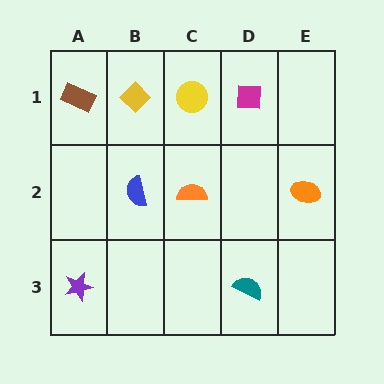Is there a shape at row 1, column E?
No, that cell is empty.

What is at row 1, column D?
A magenta square.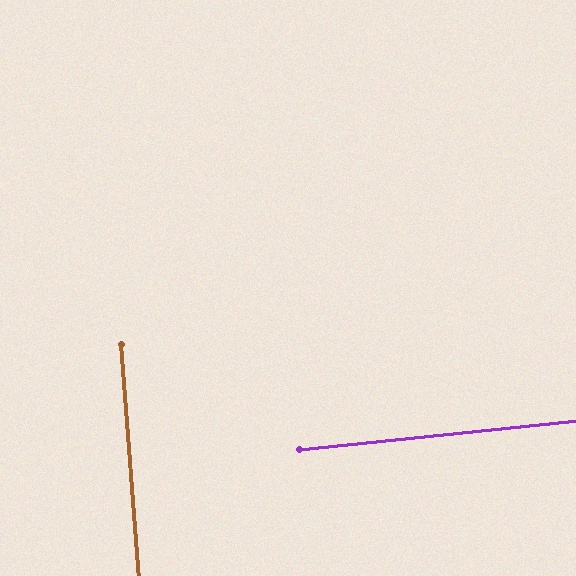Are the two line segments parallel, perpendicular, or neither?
Perpendicular — they meet at approximately 88°.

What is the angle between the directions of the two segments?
Approximately 88 degrees.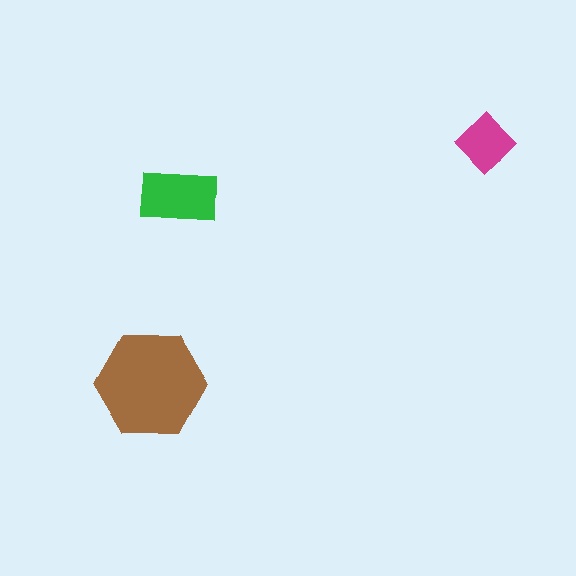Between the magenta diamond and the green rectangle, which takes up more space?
The green rectangle.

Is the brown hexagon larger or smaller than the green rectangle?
Larger.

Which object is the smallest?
The magenta diamond.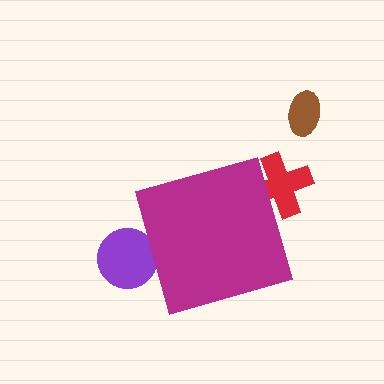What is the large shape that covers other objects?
A magenta diamond.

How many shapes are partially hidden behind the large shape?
2 shapes are partially hidden.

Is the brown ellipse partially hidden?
No, the brown ellipse is fully visible.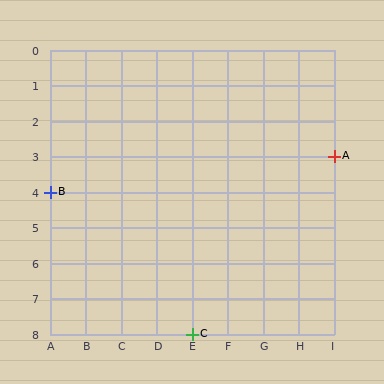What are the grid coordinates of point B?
Point B is at grid coordinates (A, 4).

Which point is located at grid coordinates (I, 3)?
Point A is at (I, 3).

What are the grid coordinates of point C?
Point C is at grid coordinates (E, 8).